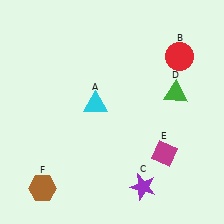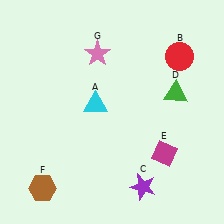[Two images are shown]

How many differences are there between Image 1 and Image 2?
There is 1 difference between the two images.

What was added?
A pink star (G) was added in Image 2.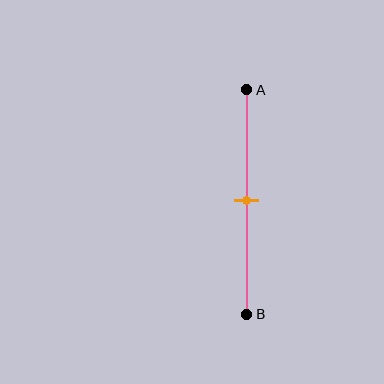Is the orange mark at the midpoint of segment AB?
Yes, the mark is approximately at the midpoint.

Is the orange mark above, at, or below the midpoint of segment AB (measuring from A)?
The orange mark is approximately at the midpoint of segment AB.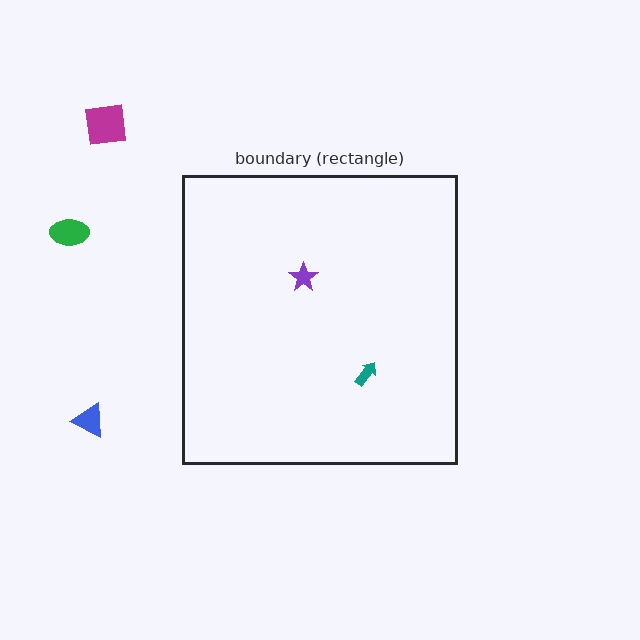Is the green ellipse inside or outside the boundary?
Outside.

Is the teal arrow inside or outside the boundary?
Inside.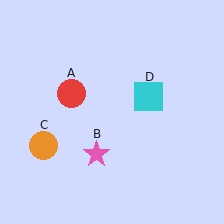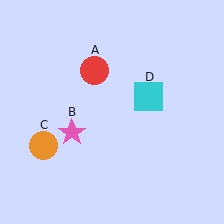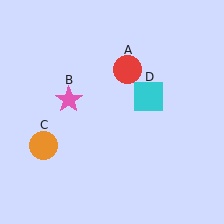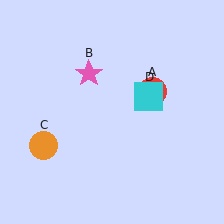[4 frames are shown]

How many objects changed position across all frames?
2 objects changed position: red circle (object A), pink star (object B).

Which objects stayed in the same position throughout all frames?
Orange circle (object C) and cyan square (object D) remained stationary.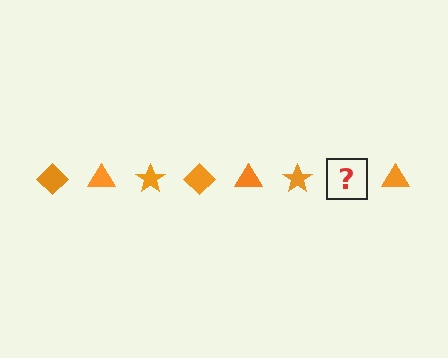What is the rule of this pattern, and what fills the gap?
The rule is that the pattern cycles through diamond, triangle, star shapes in orange. The gap should be filled with an orange diamond.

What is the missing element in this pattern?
The missing element is an orange diamond.